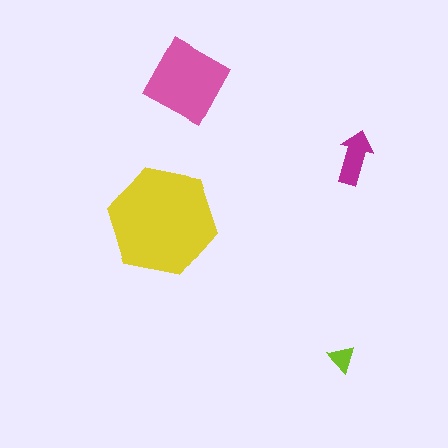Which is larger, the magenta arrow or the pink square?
The pink square.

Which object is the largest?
The yellow hexagon.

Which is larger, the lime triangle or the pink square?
The pink square.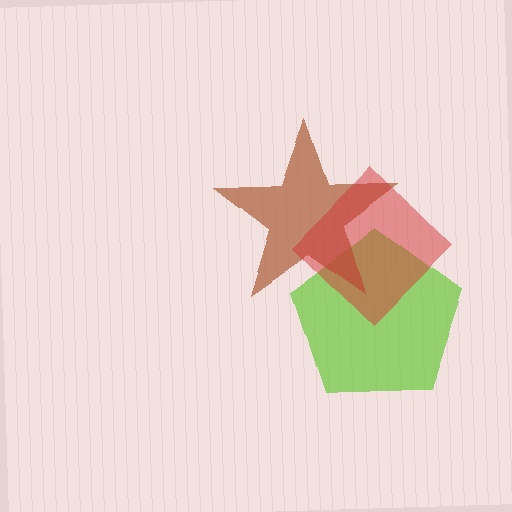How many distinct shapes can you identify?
There are 3 distinct shapes: a lime pentagon, a brown star, a red diamond.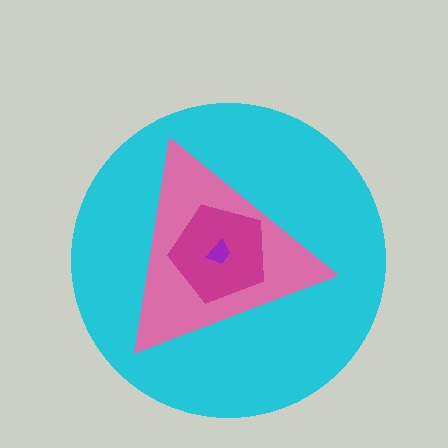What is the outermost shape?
The cyan circle.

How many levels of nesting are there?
4.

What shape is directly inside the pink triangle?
The magenta pentagon.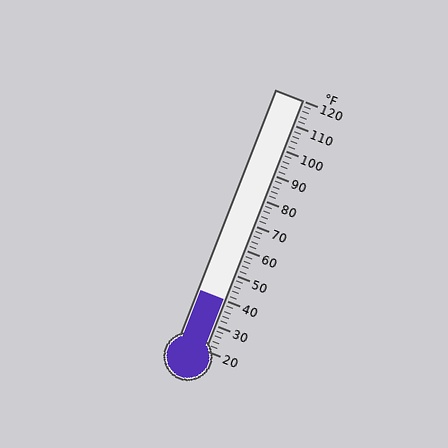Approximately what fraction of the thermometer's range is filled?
The thermometer is filled to approximately 20% of its range.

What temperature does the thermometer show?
The thermometer shows approximately 40°F.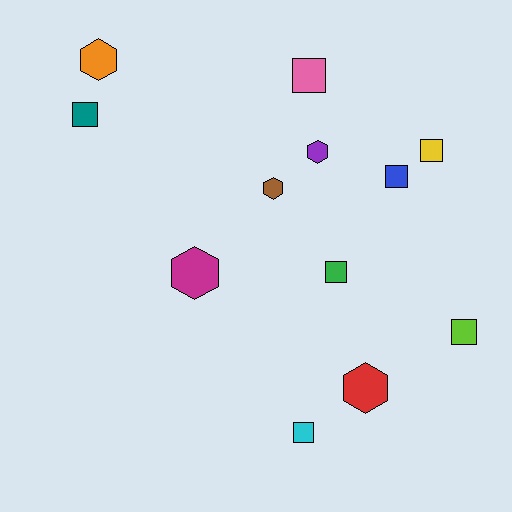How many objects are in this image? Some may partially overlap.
There are 12 objects.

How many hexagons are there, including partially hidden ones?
There are 5 hexagons.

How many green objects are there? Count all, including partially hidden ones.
There is 1 green object.